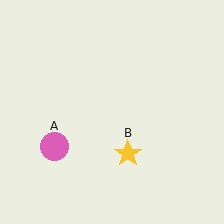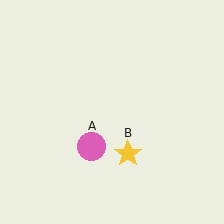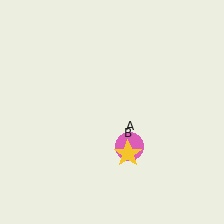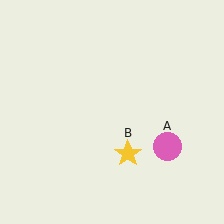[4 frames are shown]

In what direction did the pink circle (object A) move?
The pink circle (object A) moved right.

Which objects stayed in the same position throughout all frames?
Yellow star (object B) remained stationary.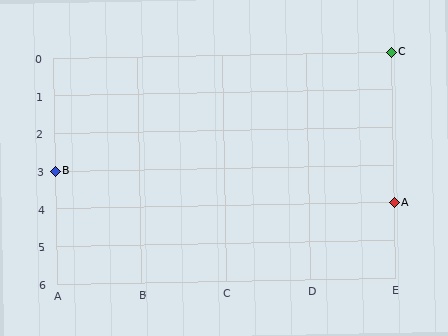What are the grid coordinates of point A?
Point A is at grid coordinates (E, 4).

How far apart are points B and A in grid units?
Points B and A are 4 columns and 1 row apart (about 4.1 grid units diagonally).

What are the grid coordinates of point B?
Point B is at grid coordinates (A, 3).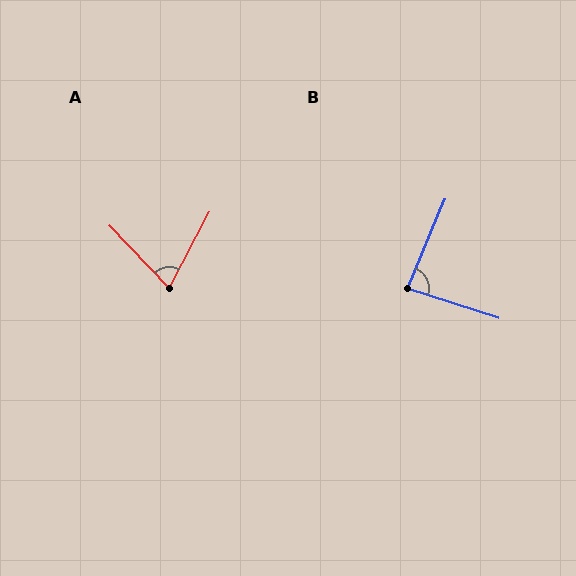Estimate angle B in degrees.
Approximately 85 degrees.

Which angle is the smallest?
A, at approximately 71 degrees.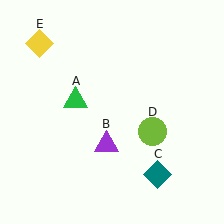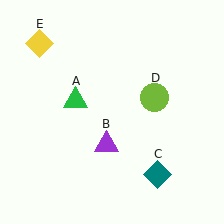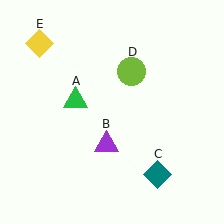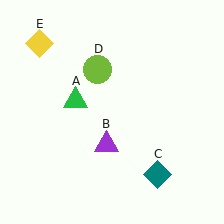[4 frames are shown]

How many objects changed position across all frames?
1 object changed position: lime circle (object D).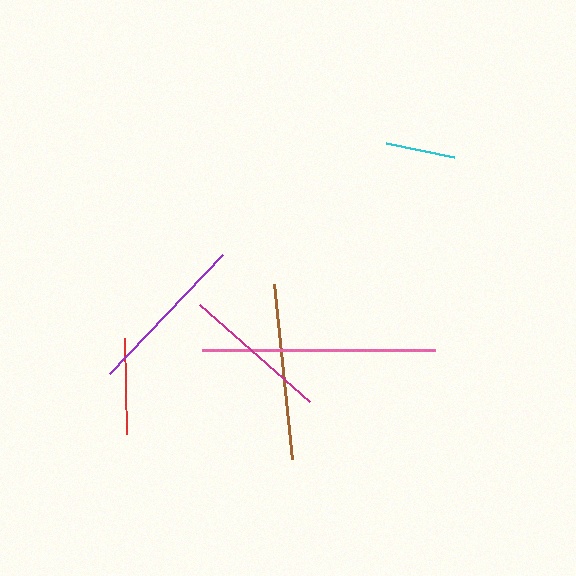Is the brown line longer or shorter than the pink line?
The pink line is longer than the brown line.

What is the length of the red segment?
The red segment is approximately 96 pixels long.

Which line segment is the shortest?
The cyan line is the shortest at approximately 69 pixels.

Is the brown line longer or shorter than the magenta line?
The brown line is longer than the magenta line.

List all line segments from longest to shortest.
From longest to shortest: pink, brown, purple, magenta, red, cyan.